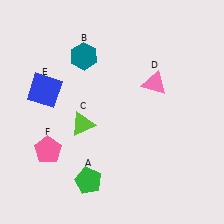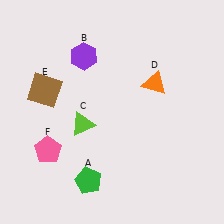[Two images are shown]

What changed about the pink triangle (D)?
In Image 1, D is pink. In Image 2, it changed to orange.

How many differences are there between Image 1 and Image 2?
There are 3 differences between the two images.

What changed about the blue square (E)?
In Image 1, E is blue. In Image 2, it changed to brown.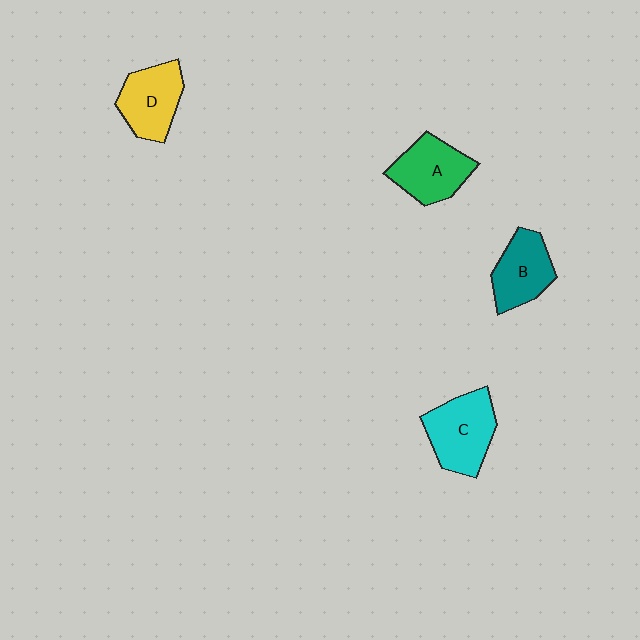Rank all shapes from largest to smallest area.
From largest to smallest: C (cyan), A (green), D (yellow), B (teal).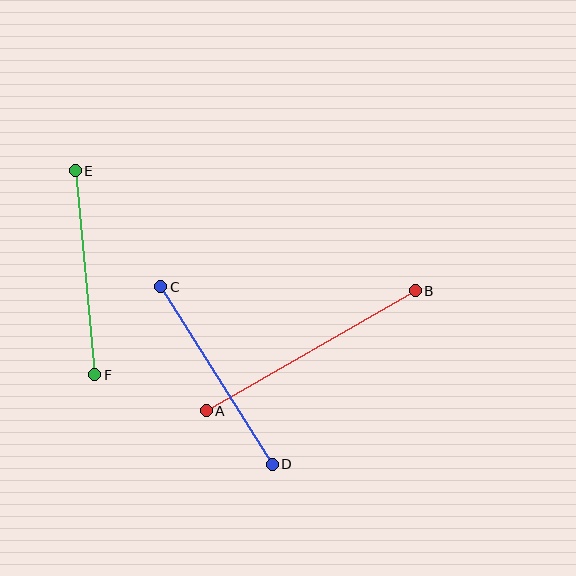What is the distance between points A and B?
The distance is approximately 241 pixels.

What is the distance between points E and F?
The distance is approximately 205 pixels.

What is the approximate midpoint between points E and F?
The midpoint is at approximately (85, 273) pixels.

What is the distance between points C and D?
The distance is approximately 210 pixels.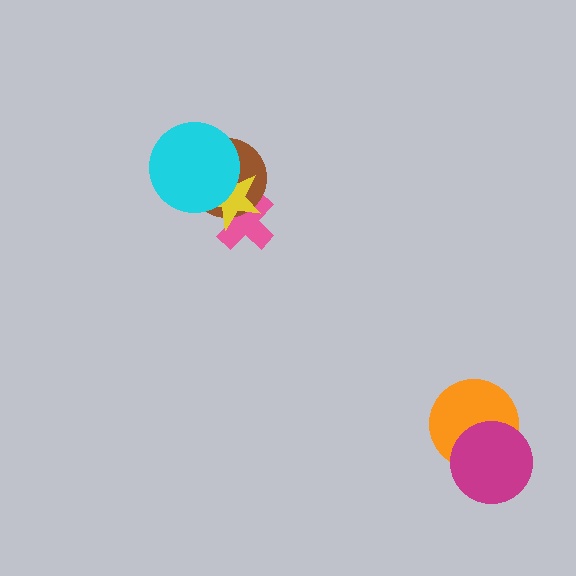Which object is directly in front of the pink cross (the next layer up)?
The brown circle is directly in front of the pink cross.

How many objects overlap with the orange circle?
1 object overlaps with the orange circle.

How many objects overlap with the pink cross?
2 objects overlap with the pink cross.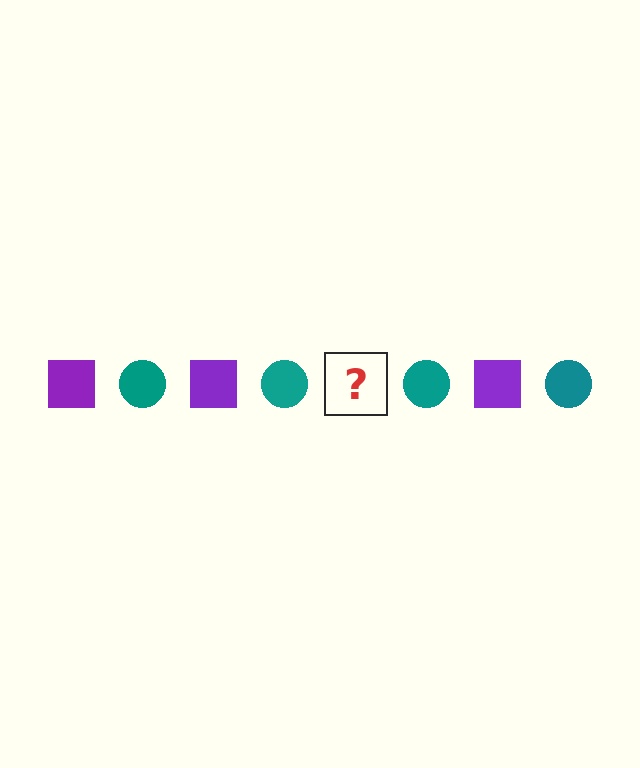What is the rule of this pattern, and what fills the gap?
The rule is that the pattern alternates between purple square and teal circle. The gap should be filled with a purple square.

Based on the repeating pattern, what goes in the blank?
The blank should be a purple square.